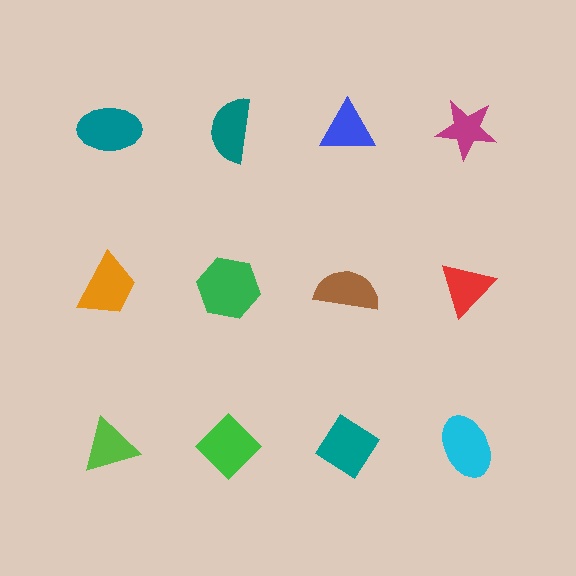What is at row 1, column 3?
A blue triangle.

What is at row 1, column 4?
A magenta star.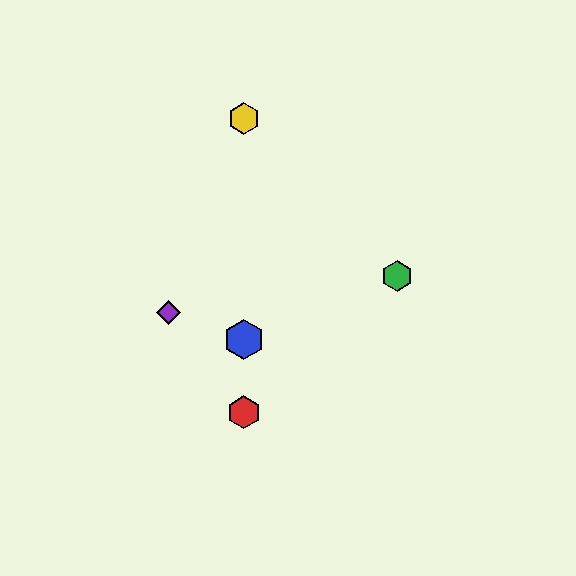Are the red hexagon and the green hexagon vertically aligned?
No, the red hexagon is at x≈244 and the green hexagon is at x≈397.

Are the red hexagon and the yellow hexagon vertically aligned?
Yes, both are at x≈244.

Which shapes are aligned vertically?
The red hexagon, the blue hexagon, the yellow hexagon are aligned vertically.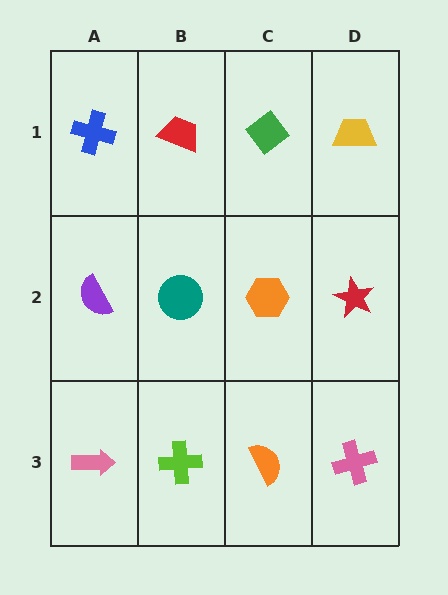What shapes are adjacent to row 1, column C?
An orange hexagon (row 2, column C), a red trapezoid (row 1, column B), a yellow trapezoid (row 1, column D).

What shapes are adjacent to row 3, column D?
A red star (row 2, column D), an orange semicircle (row 3, column C).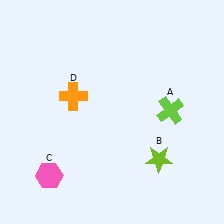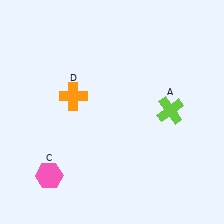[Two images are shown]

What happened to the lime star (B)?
The lime star (B) was removed in Image 2. It was in the bottom-right area of Image 1.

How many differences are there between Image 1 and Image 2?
There is 1 difference between the two images.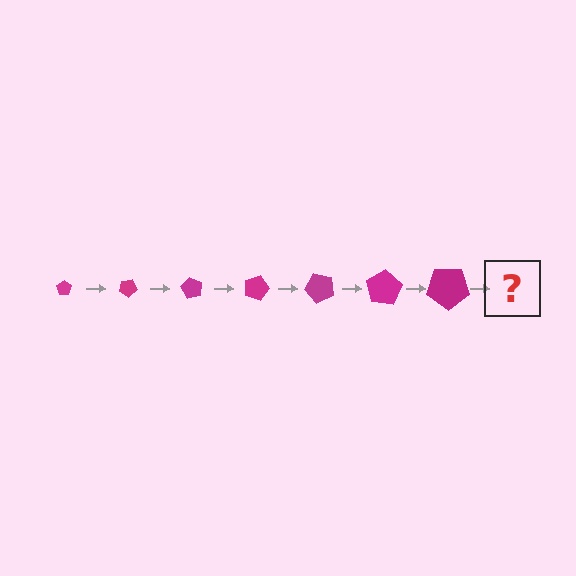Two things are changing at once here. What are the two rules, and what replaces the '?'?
The two rules are that the pentagon grows larger each step and it rotates 30 degrees each step. The '?' should be a pentagon, larger than the previous one and rotated 210 degrees from the start.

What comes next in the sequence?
The next element should be a pentagon, larger than the previous one and rotated 210 degrees from the start.